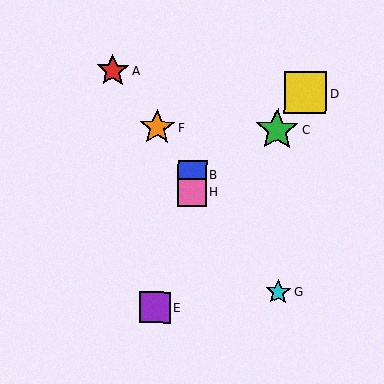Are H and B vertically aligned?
Yes, both are at x≈192.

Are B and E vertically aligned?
No, B is at x≈192 and E is at x≈155.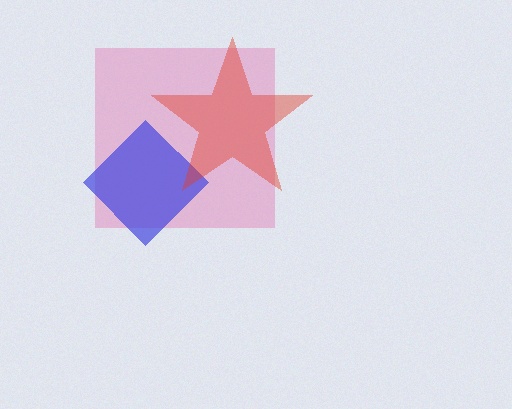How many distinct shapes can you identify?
There are 3 distinct shapes: a pink square, a blue diamond, a red star.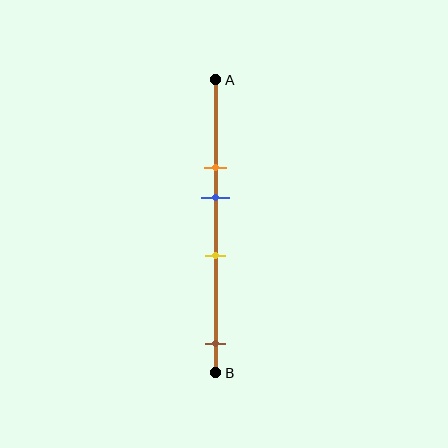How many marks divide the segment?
There are 4 marks dividing the segment.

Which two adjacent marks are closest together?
The orange and blue marks are the closest adjacent pair.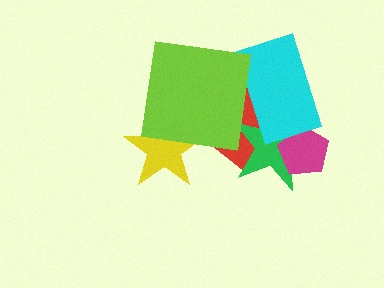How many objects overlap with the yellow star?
1 object overlaps with the yellow star.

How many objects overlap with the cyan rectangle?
4 objects overlap with the cyan rectangle.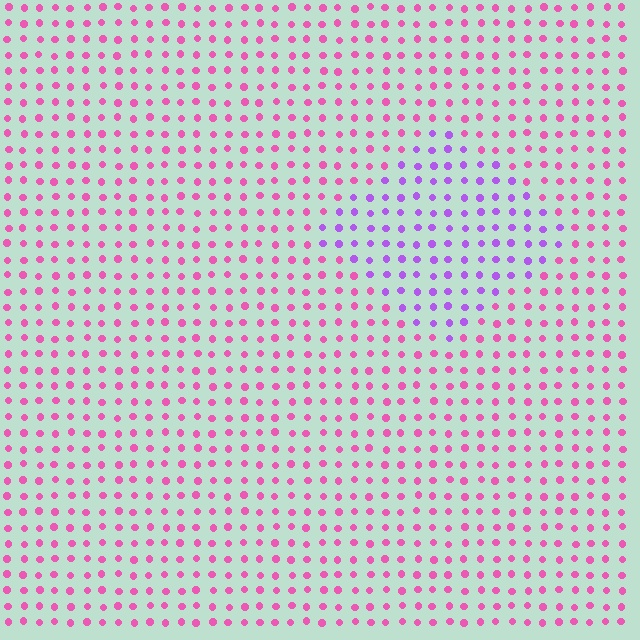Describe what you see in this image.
The image is filled with small pink elements in a uniform arrangement. A diamond-shaped region is visible where the elements are tinted to a slightly different hue, forming a subtle color boundary.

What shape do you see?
I see a diamond.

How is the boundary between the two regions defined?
The boundary is defined purely by a slight shift in hue (about 46 degrees). Spacing, size, and orientation are identical on both sides.